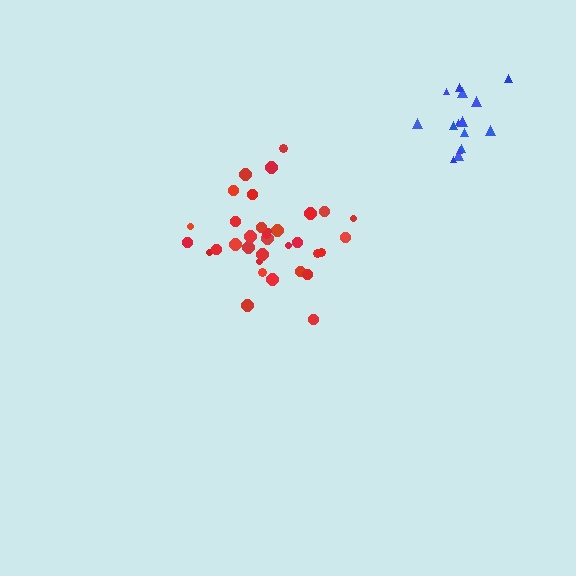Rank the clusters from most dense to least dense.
red, blue.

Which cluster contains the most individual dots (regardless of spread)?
Red (34).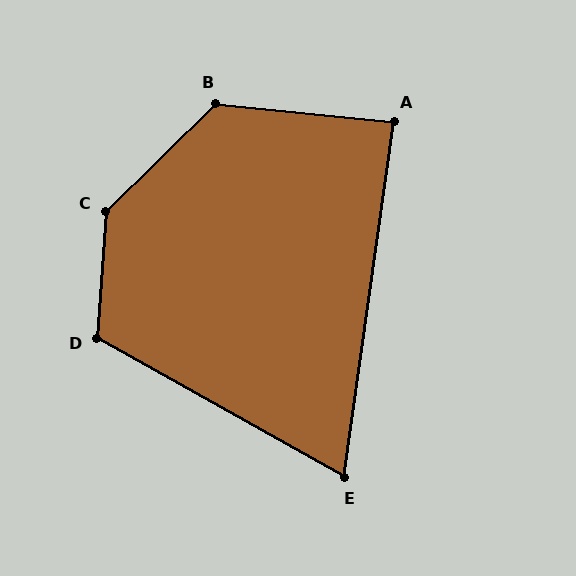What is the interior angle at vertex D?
Approximately 115 degrees (obtuse).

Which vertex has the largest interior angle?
C, at approximately 138 degrees.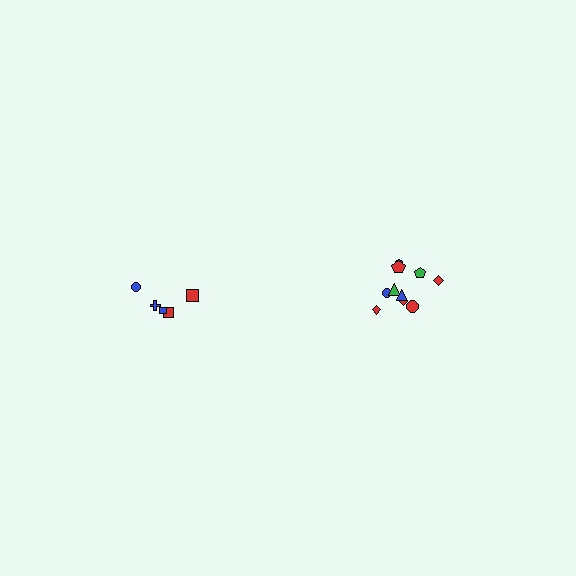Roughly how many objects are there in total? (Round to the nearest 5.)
Roughly 15 objects in total.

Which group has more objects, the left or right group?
The right group.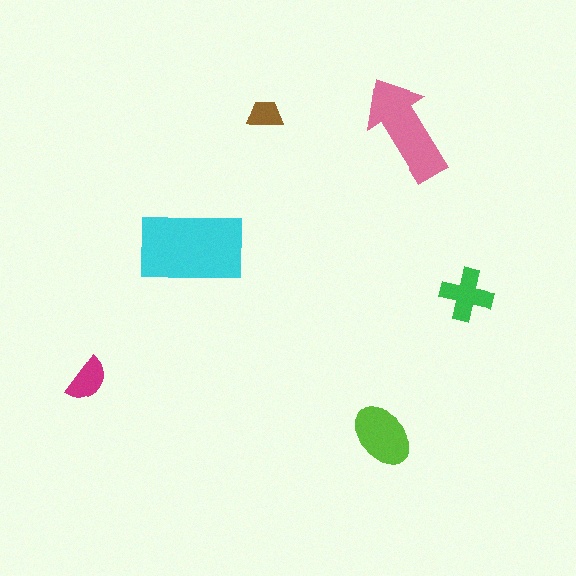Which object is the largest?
The cyan rectangle.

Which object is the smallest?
The brown trapezoid.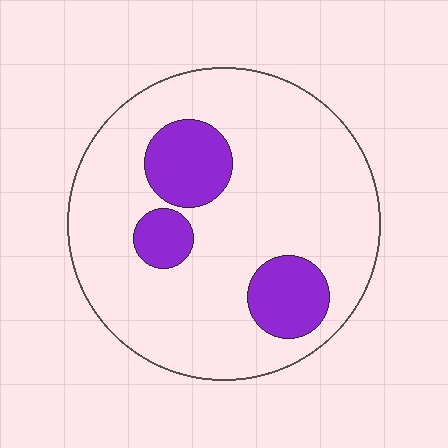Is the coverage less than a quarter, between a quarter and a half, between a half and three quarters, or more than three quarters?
Less than a quarter.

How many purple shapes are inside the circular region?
3.